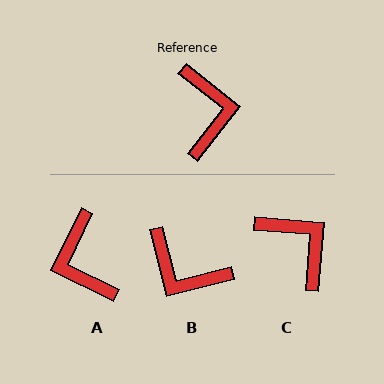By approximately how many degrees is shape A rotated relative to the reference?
Approximately 168 degrees clockwise.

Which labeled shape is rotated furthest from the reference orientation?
A, about 168 degrees away.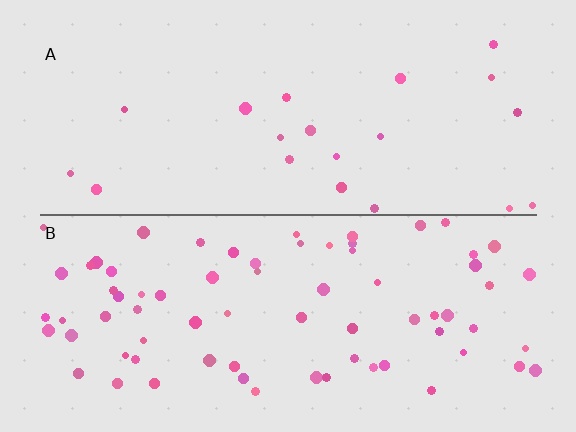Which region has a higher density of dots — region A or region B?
B (the bottom).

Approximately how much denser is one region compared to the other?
Approximately 3.5× — region B over region A.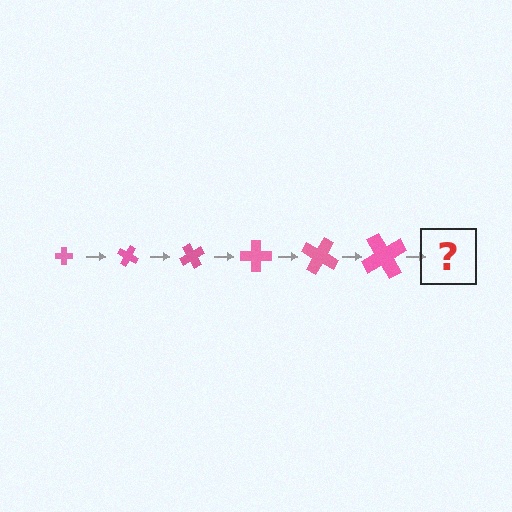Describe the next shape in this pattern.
It should be a cross, larger than the previous one and rotated 180 degrees from the start.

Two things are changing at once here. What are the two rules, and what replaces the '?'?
The two rules are that the cross grows larger each step and it rotates 30 degrees each step. The '?' should be a cross, larger than the previous one and rotated 180 degrees from the start.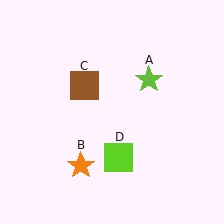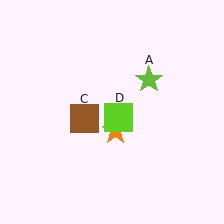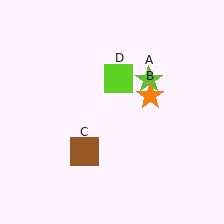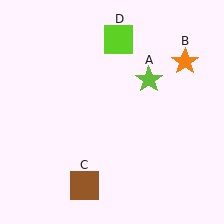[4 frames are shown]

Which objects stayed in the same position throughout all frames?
Lime star (object A) remained stationary.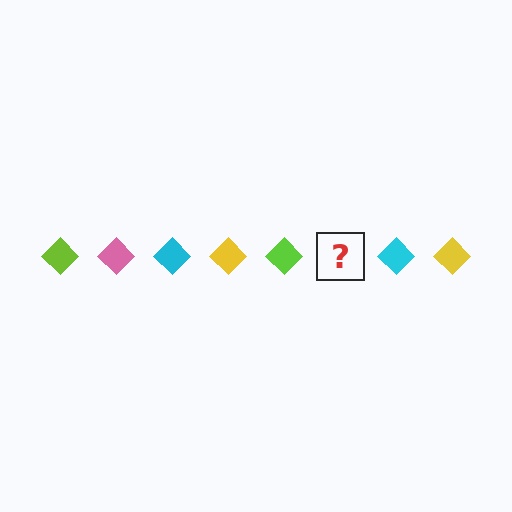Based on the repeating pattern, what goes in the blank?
The blank should be a pink diamond.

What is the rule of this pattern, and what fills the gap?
The rule is that the pattern cycles through lime, pink, cyan, yellow diamonds. The gap should be filled with a pink diamond.